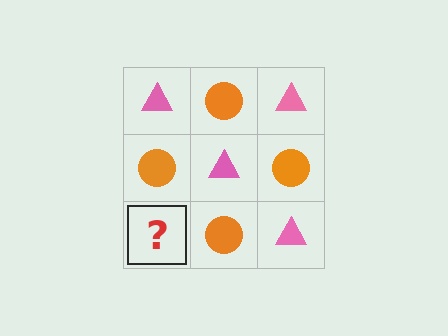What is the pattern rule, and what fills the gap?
The rule is that it alternates pink triangle and orange circle in a checkerboard pattern. The gap should be filled with a pink triangle.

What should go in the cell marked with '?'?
The missing cell should contain a pink triangle.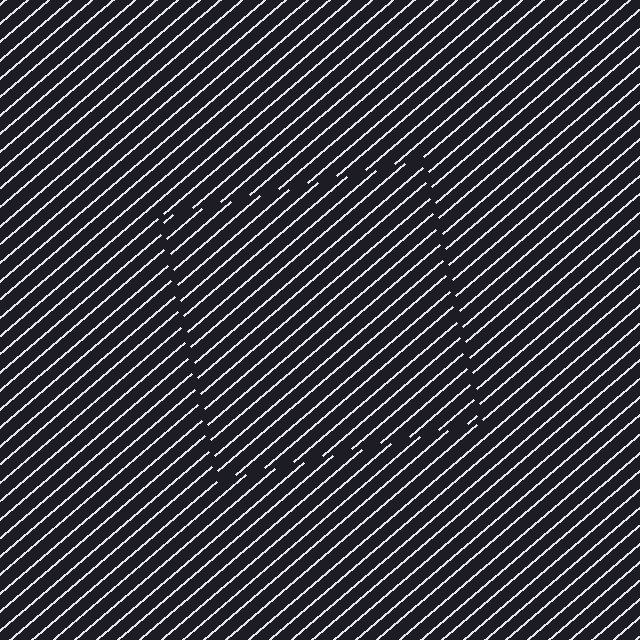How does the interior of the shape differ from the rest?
The interior of the shape contains the same grating, shifted by half a period — the contour is defined by the phase discontinuity where line-ends from the inner and outer gratings abut.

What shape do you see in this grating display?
An illusory square. The interior of the shape contains the same grating, shifted by half a period — the contour is defined by the phase discontinuity where line-ends from the inner and outer gratings abut.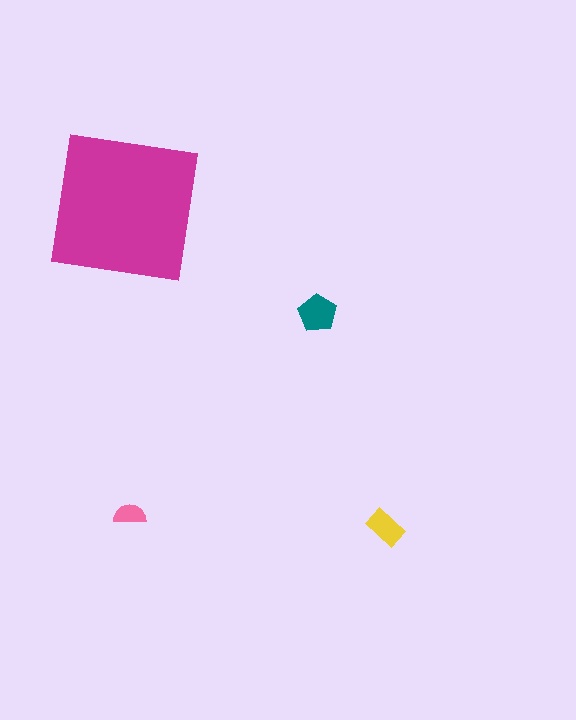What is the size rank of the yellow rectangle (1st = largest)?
3rd.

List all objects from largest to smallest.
The magenta square, the teal pentagon, the yellow rectangle, the pink semicircle.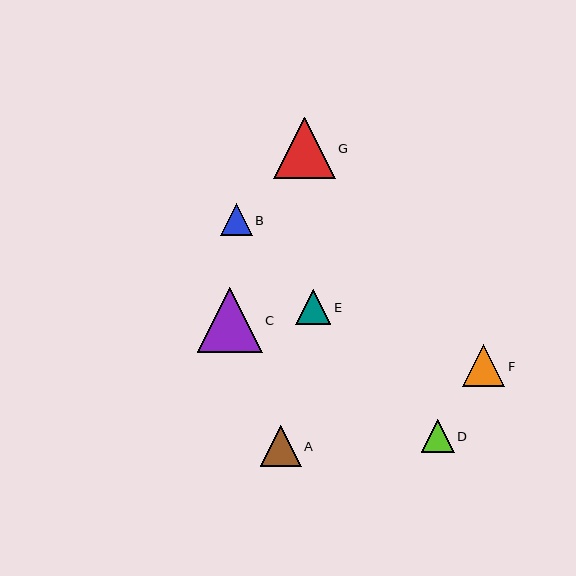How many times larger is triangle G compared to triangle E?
Triangle G is approximately 1.8 times the size of triangle E.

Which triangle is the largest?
Triangle C is the largest with a size of approximately 64 pixels.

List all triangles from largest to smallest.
From largest to smallest: C, G, F, A, E, D, B.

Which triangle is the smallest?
Triangle B is the smallest with a size of approximately 32 pixels.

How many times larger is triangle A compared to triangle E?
Triangle A is approximately 1.2 times the size of triangle E.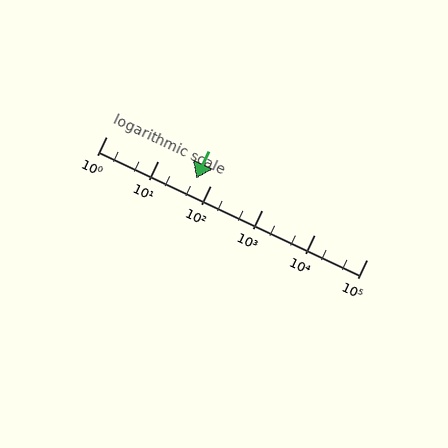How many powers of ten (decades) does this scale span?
The scale spans 5 decades, from 1 to 100000.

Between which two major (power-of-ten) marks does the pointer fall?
The pointer is between 10 and 100.